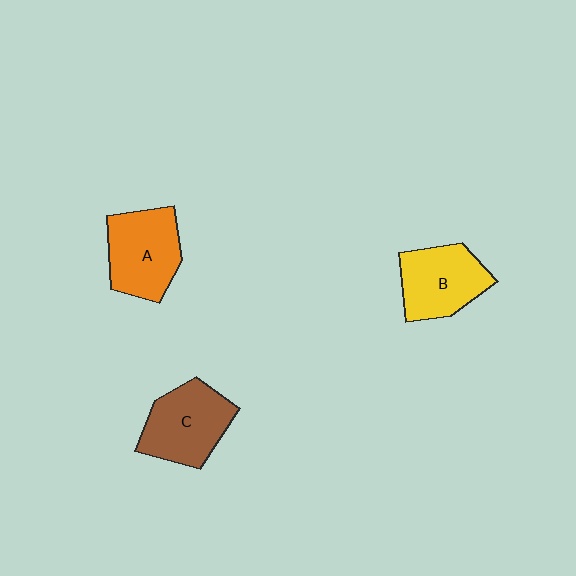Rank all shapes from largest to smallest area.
From largest to smallest: C (brown), A (orange), B (yellow).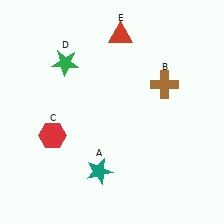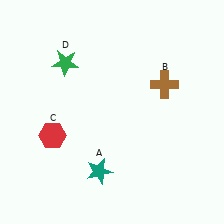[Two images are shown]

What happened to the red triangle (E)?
The red triangle (E) was removed in Image 2. It was in the top-right area of Image 1.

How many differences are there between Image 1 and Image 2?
There is 1 difference between the two images.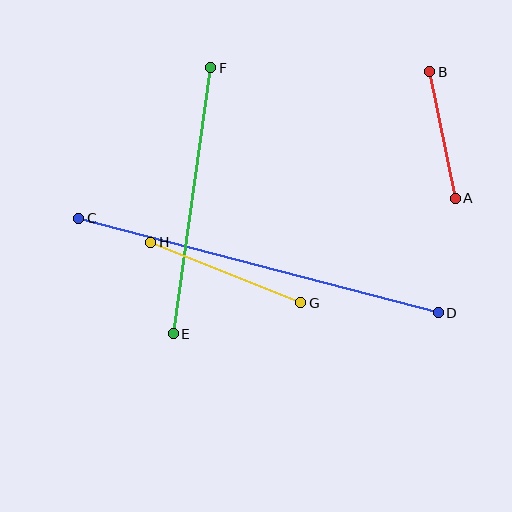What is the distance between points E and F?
The distance is approximately 268 pixels.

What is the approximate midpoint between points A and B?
The midpoint is at approximately (442, 135) pixels.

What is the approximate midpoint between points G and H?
The midpoint is at approximately (226, 273) pixels.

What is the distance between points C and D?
The distance is approximately 372 pixels.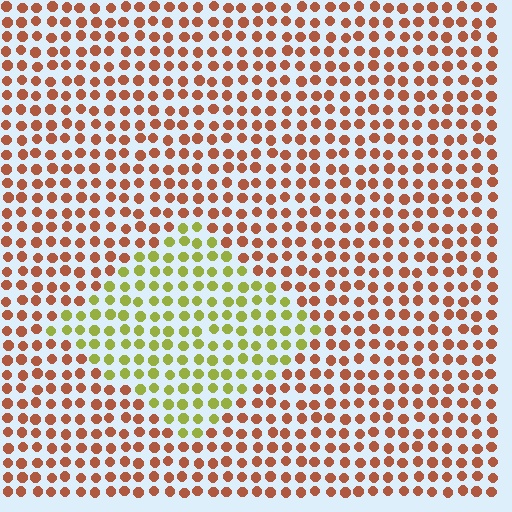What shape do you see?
I see a diamond.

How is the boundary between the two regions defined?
The boundary is defined purely by a slight shift in hue (about 61 degrees). Spacing, size, and orientation are identical on both sides.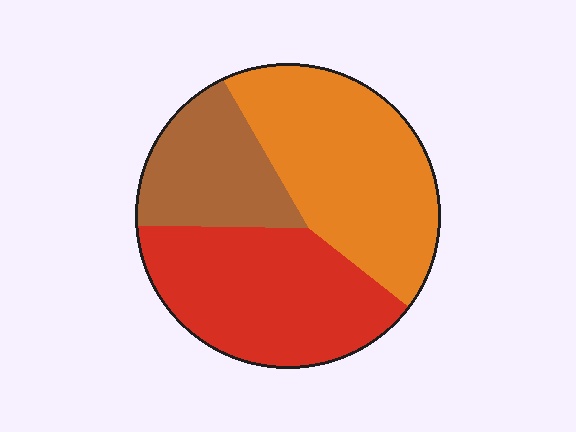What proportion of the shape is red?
Red takes up about three eighths (3/8) of the shape.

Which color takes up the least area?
Brown, at roughly 20%.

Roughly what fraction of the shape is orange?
Orange covers about 40% of the shape.